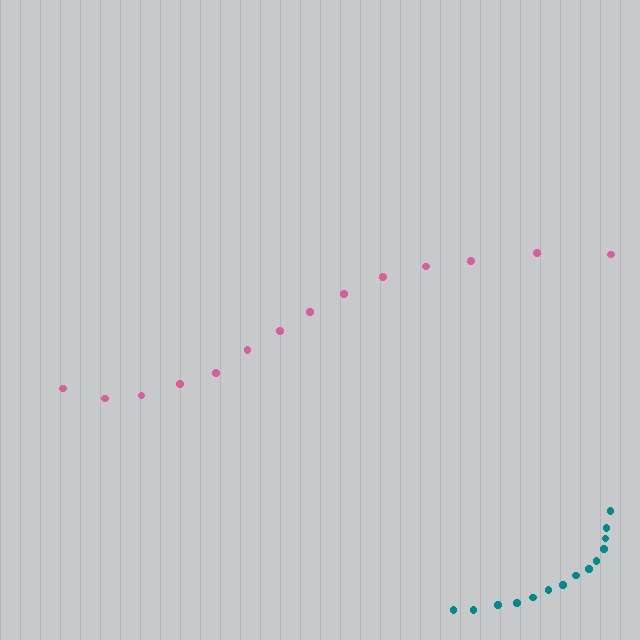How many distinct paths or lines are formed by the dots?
There are 2 distinct paths.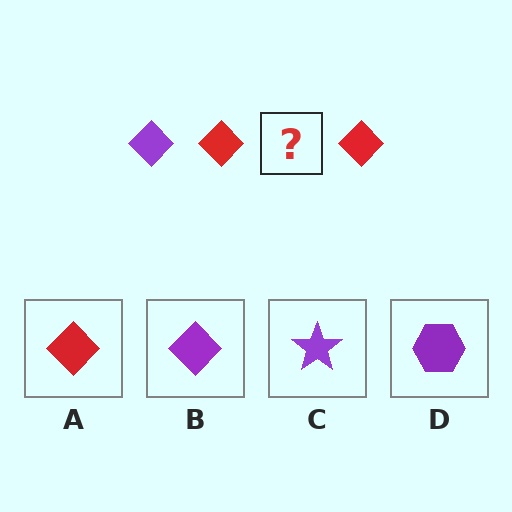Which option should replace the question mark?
Option B.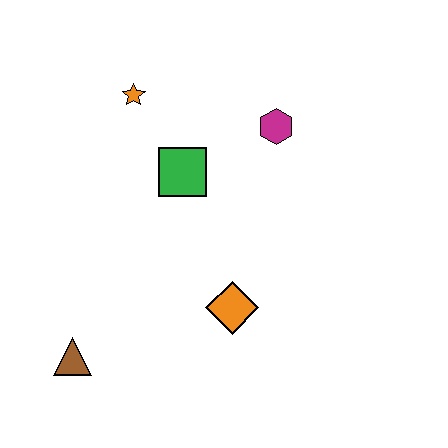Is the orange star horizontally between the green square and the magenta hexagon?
No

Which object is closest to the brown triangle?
The orange diamond is closest to the brown triangle.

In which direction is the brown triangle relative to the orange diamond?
The brown triangle is to the left of the orange diamond.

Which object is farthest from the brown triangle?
The magenta hexagon is farthest from the brown triangle.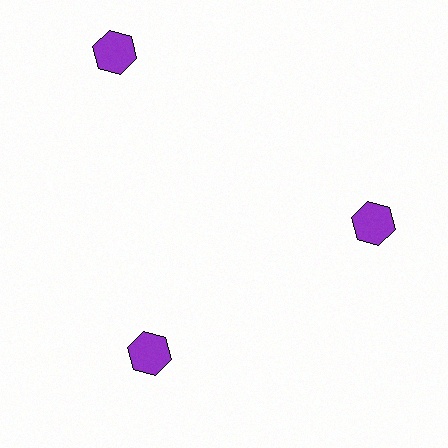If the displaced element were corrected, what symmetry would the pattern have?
It would have 3-fold rotational symmetry — the pattern would map onto itself every 120 degrees.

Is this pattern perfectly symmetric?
No. The 3 purple hexagons are arranged in a ring, but one element near the 11 o'clock position is pushed outward from the center, breaking the 3-fold rotational symmetry.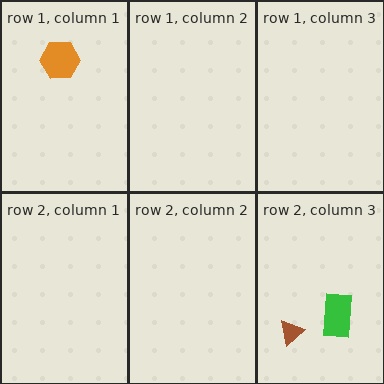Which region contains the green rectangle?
The row 2, column 3 region.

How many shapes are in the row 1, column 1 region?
1.